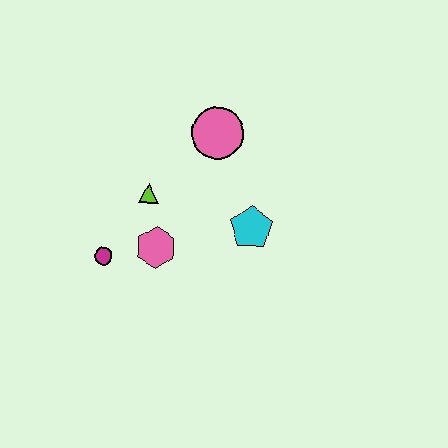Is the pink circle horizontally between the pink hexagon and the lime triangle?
No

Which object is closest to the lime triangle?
The pink hexagon is closest to the lime triangle.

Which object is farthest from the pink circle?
The magenta circle is farthest from the pink circle.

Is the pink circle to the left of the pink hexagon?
No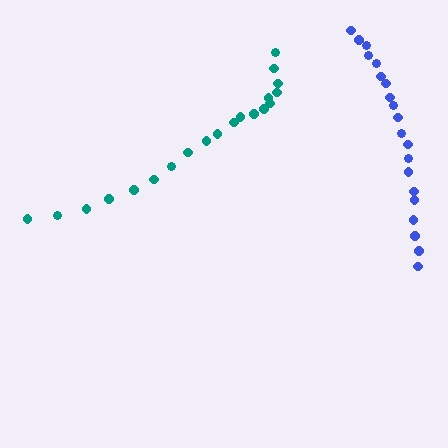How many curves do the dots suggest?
There are 2 distinct paths.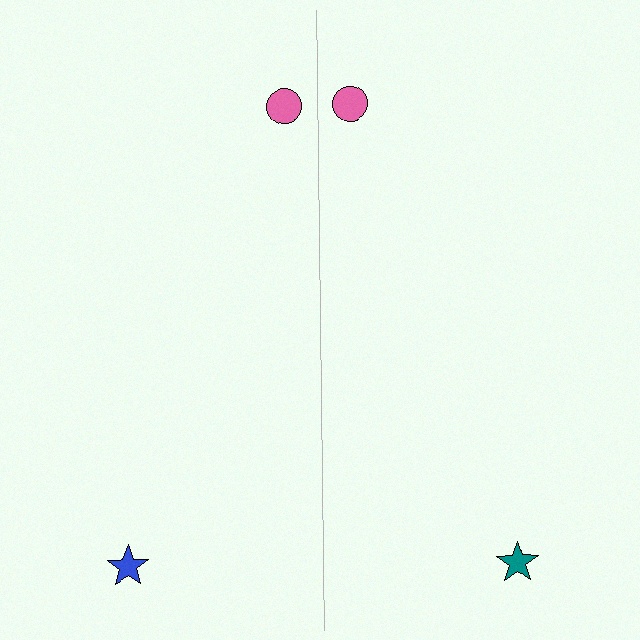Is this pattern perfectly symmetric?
No, the pattern is not perfectly symmetric. The teal star on the right side breaks the symmetry — its mirror counterpart is blue.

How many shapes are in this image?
There are 4 shapes in this image.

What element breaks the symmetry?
The teal star on the right side breaks the symmetry — its mirror counterpart is blue.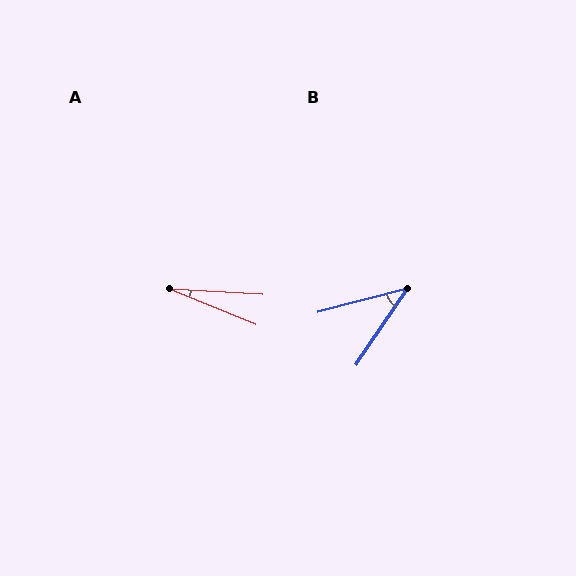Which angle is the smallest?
A, at approximately 19 degrees.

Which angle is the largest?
B, at approximately 42 degrees.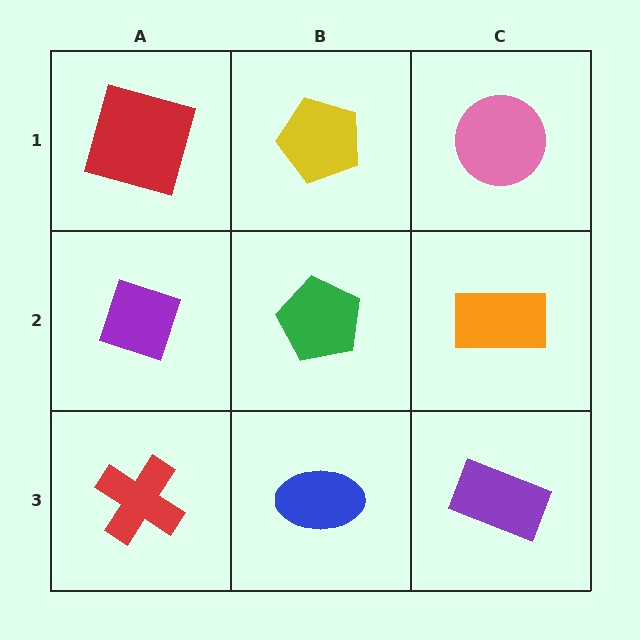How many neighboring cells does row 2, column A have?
3.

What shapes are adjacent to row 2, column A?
A red square (row 1, column A), a red cross (row 3, column A), a green pentagon (row 2, column B).